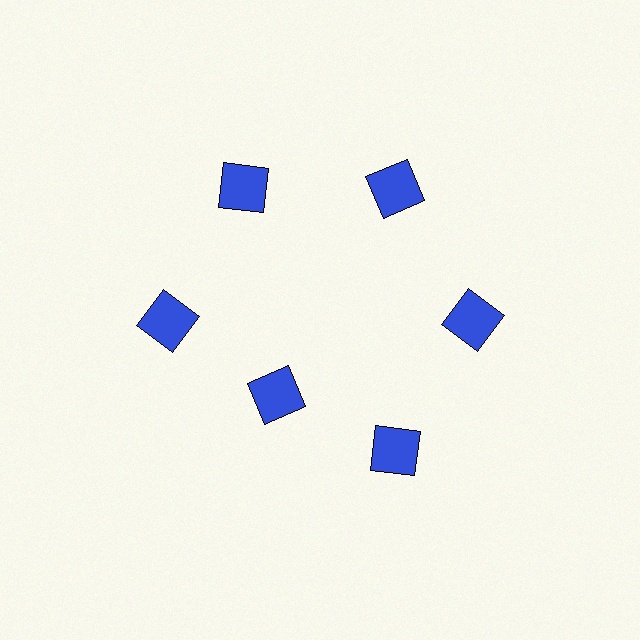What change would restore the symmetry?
The symmetry would be restored by moving it outward, back onto the ring so that all 6 squares sit at equal angles and equal distance from the center.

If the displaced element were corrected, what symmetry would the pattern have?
It would have 6-fold rotational symmetry — the pattern would map onto itself every 60 degrees.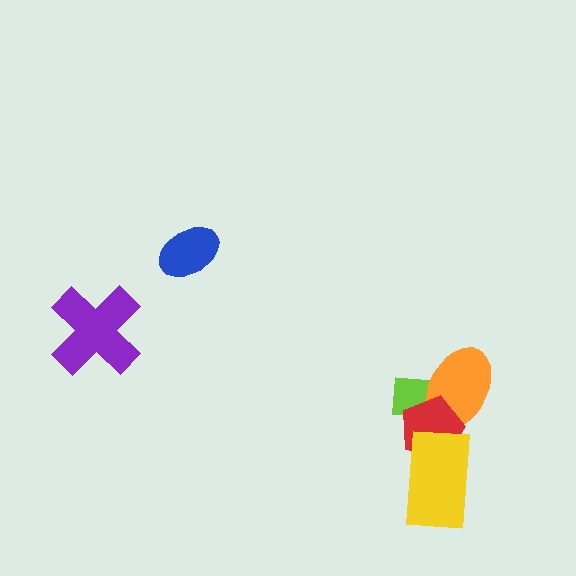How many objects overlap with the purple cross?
0 objects overlap with the purple cross.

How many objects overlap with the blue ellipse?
0 objects overlap with the blue ellipse.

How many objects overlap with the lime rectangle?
2 objects overlap with the lime rectangle.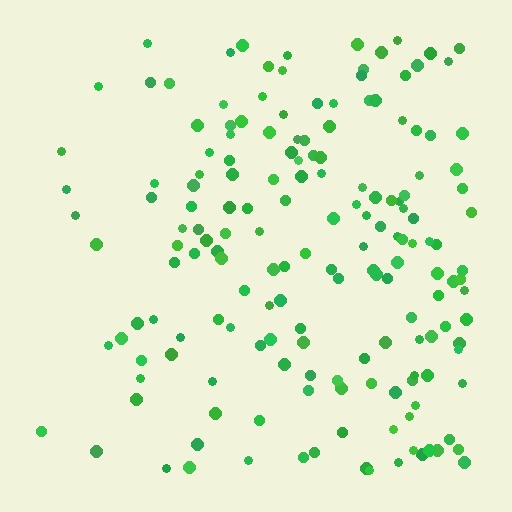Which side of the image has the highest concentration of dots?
The right.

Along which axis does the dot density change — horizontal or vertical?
Horizontal.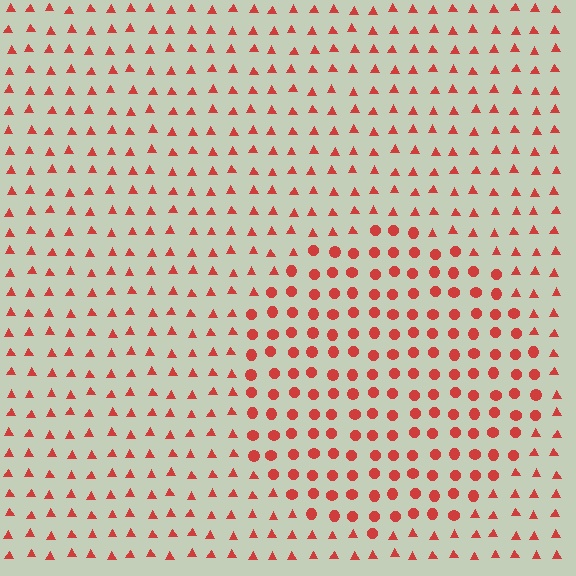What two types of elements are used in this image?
The image uses circles inside the circle region and triangles outside it.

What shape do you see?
I see a circle.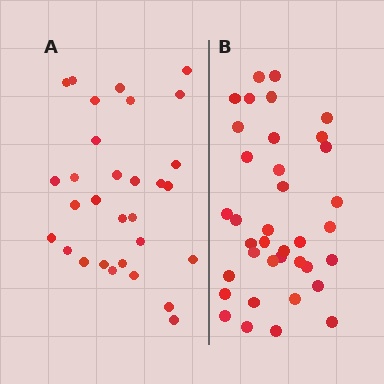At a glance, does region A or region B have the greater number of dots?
Region B (the right region) has more dots.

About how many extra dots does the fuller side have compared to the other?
Region B has roughly 8 or so more dots than region A.